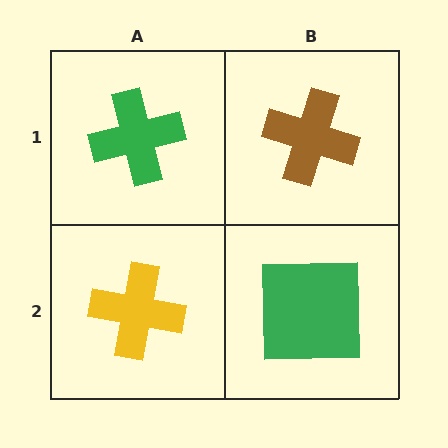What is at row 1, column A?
A green cross.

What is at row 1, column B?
A brown cross.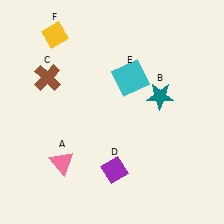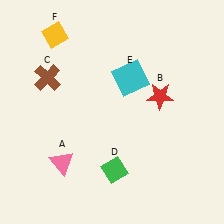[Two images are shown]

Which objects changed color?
B changed from teal to red. D changed from purple to green.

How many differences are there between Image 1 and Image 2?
There are 2 differences between the two images.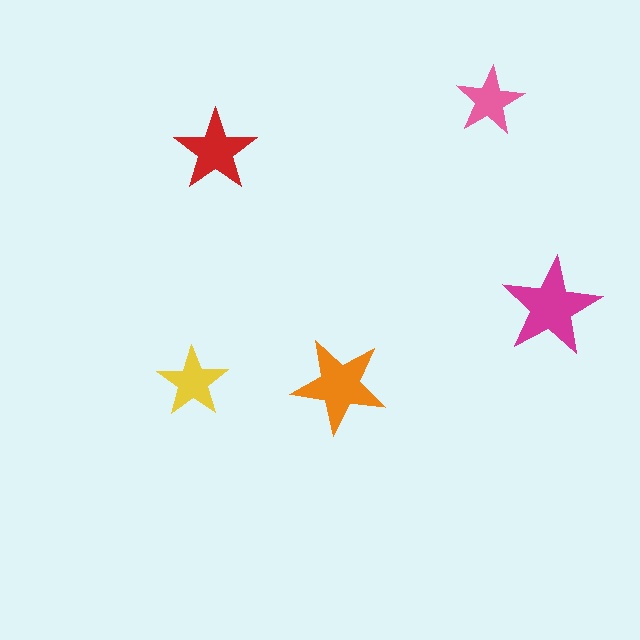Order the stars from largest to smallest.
the magenta one, the orange one, the red one, the yellow one, the pink one.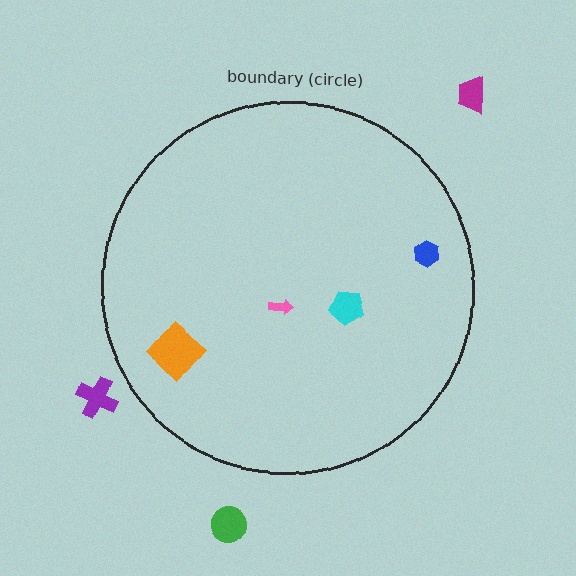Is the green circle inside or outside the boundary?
Outside.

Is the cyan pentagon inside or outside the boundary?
Inside.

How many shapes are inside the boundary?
4 inside, 3 outside.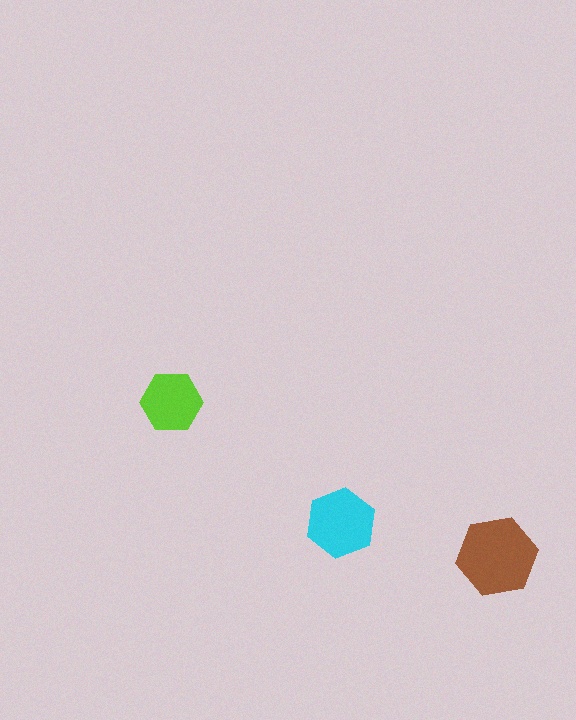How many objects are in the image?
There are 3 objects in the image.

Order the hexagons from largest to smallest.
the brown one, the cyan one, the lime one.